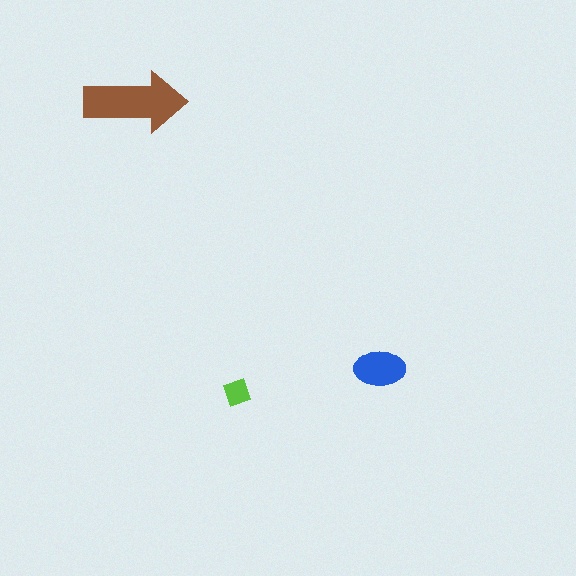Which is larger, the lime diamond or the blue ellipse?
The blue ellipse.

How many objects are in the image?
There are 3 objects in the image.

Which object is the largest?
The brown arrow.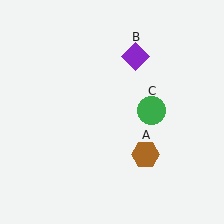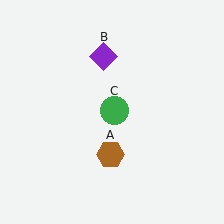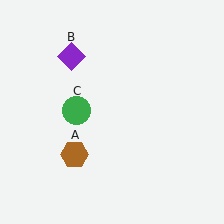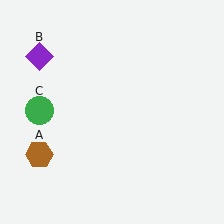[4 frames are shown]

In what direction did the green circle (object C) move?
The green circle (object C) moved left.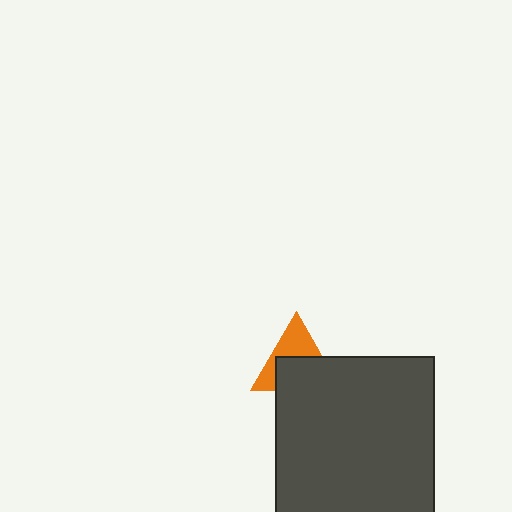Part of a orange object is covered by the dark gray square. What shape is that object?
It is a triangle.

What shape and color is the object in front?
The object in front is a dark gray square.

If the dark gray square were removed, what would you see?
You would see the complete orange triangle.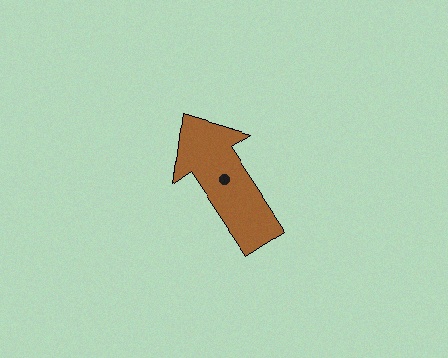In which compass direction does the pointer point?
Northwest.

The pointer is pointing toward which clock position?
Roughly 11 o'clock.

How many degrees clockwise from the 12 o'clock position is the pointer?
Approximately 326 degrees.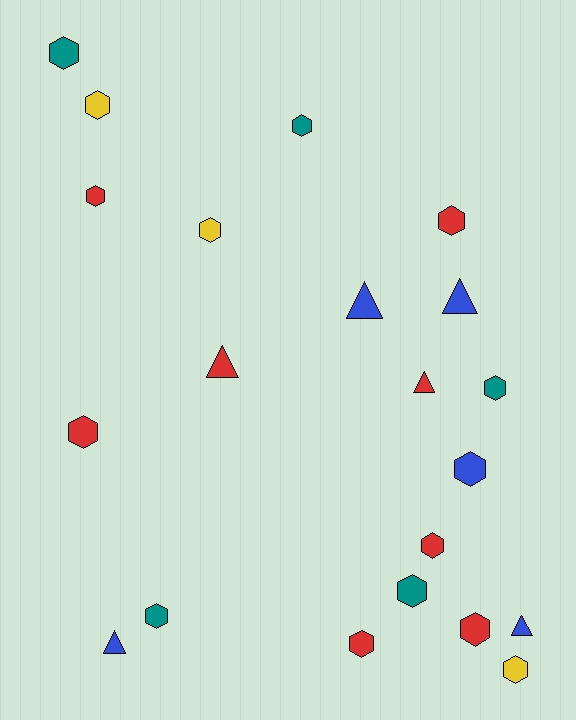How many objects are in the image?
There are 21 objects.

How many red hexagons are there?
There are 6 red hexagons.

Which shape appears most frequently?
Hexagon, with 15 objects.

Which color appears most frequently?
Red, with 8 objects.